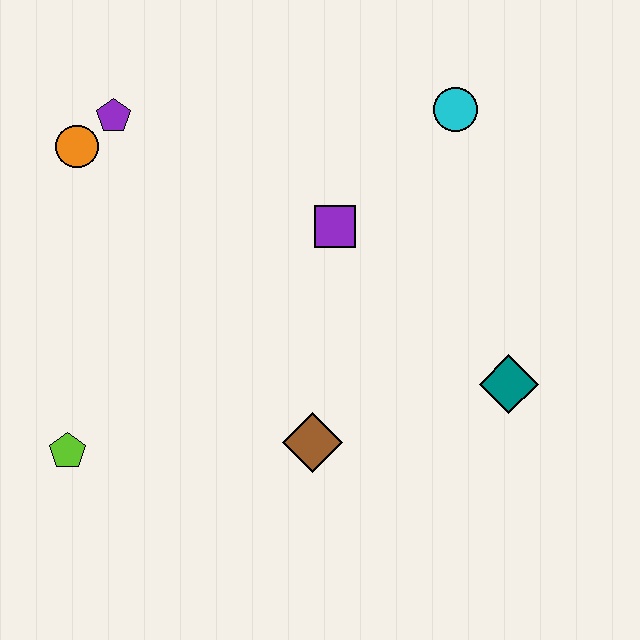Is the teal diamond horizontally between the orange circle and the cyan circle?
No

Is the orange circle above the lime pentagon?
Yes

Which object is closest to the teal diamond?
The brown diamond is closest to the teal diamond.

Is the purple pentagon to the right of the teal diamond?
No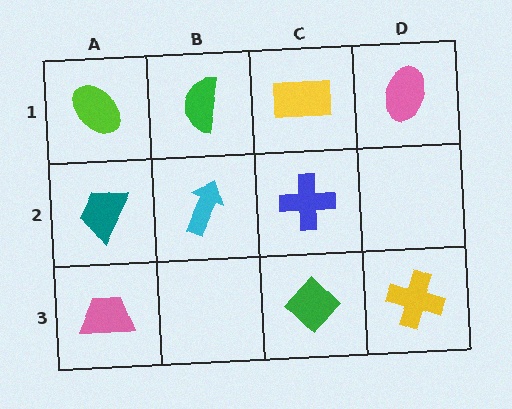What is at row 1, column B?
A green semicircle.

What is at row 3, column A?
A pink trapezoid.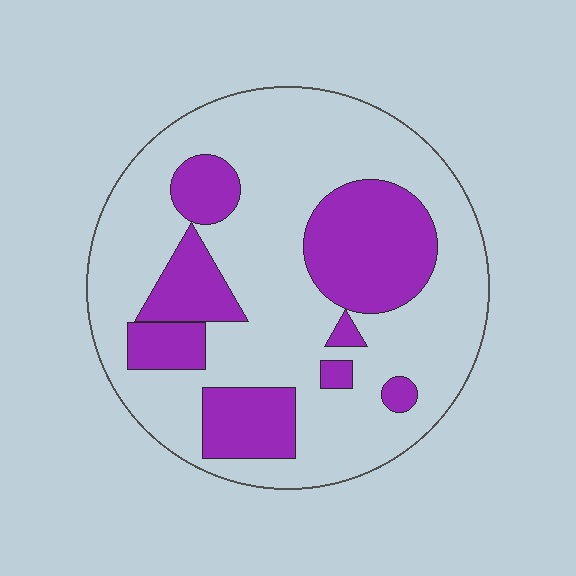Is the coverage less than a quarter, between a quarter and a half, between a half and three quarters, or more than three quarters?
Between a quarter and a half.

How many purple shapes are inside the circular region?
8.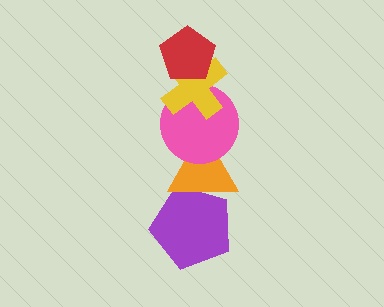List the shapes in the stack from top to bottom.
From top to bottom: the red pentagon, the yellow cross, the pink circle, the orange triangle, the purple pentagon.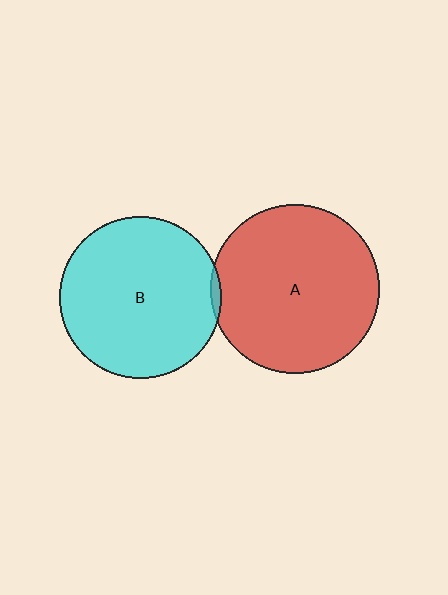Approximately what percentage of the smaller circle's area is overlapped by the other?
Approximately 5%.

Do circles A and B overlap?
Yes.